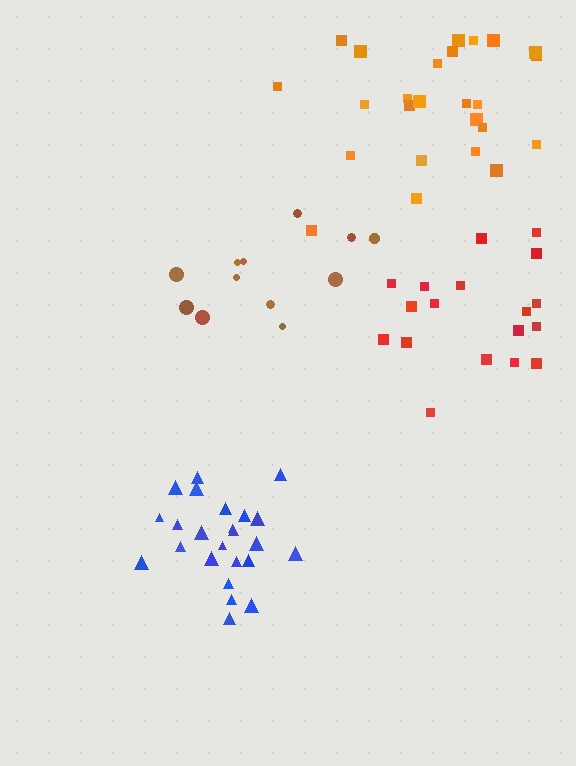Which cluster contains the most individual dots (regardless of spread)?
Orange (25).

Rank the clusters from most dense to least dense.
blue, orange, red, brown.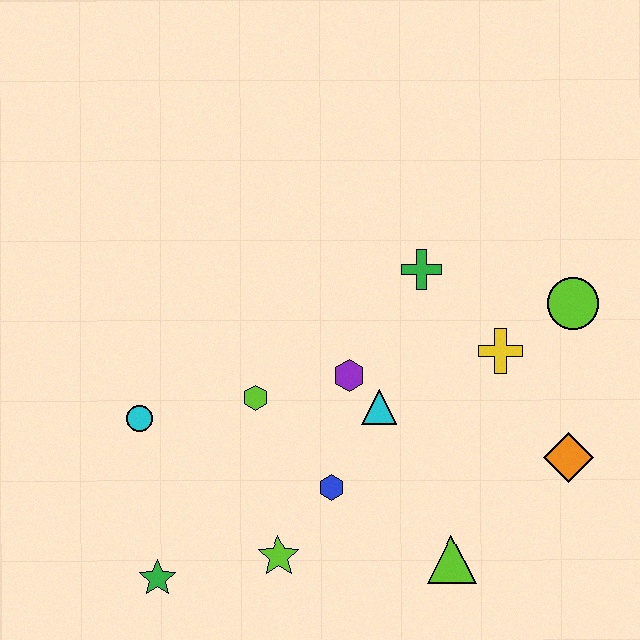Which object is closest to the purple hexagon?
The cyan triangle is closest to the purple hexagon.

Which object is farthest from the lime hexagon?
The lime circle is farthest from the lime hexagon.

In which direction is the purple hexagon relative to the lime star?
The purple hexagon is above the lime star.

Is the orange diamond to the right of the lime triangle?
Yes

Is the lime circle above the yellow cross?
Yes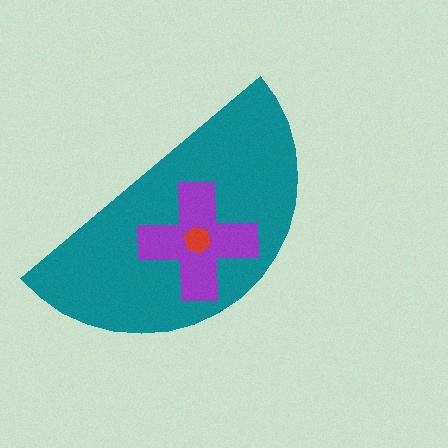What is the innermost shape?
The red hexagon.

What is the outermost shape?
The teal semicircle.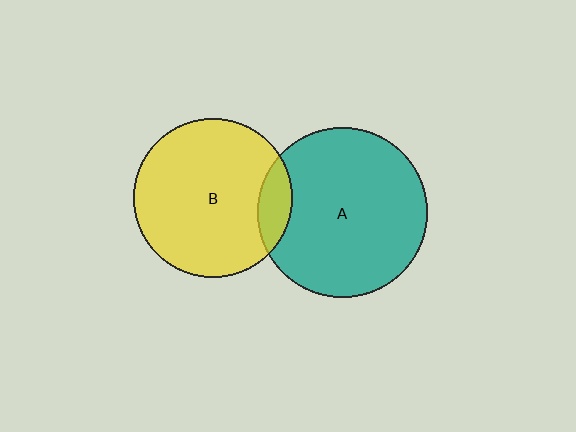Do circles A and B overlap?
Yes.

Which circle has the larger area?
Circle A (teal).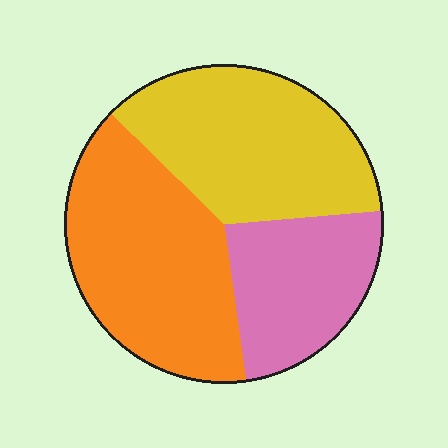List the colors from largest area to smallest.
From largest to smallest: orange, yellow, pink.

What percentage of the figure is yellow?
Yellow covers 36% of the figure.